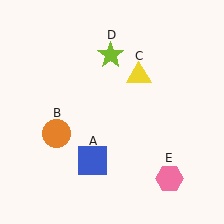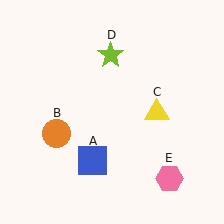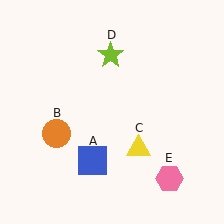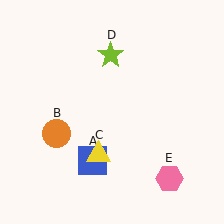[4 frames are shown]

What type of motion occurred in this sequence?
The yellow triangle (object C) rotated clockwise around the center of the scene.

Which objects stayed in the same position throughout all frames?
Blue square (object A) and orange circle (object B) and lime star (object D) and pink hexagon (object E) remained stationary.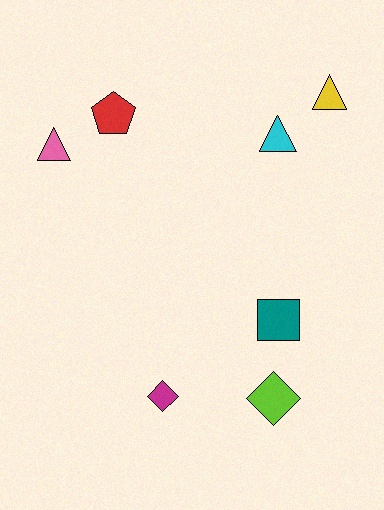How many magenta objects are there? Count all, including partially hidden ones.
There is 1 magenta object.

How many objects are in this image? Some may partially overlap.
There are 7 objects.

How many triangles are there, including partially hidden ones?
There are 3 triangles.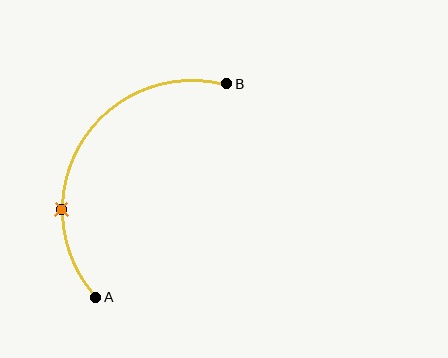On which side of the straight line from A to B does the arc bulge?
The arc bulges to the left of the straight line connecting A and B.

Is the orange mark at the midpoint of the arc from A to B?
No. The orange mark lies on the arc but is closer to endpoint A. The arc midpoint would be at the point on the curve equidistant along the arc from both A and B.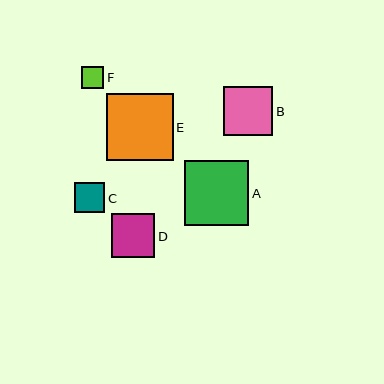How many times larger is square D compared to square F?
Square D is approximately 2.0 times the size of square F.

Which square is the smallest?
Square F is the smallest with a size of approximately 22 pixels.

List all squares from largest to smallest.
From largest to smallest: E, A, B, D, C, F.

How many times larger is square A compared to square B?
Square A is approximately 1.3 times the size of square B.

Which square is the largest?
Square E is the largest with a size of approximately 67 pixels.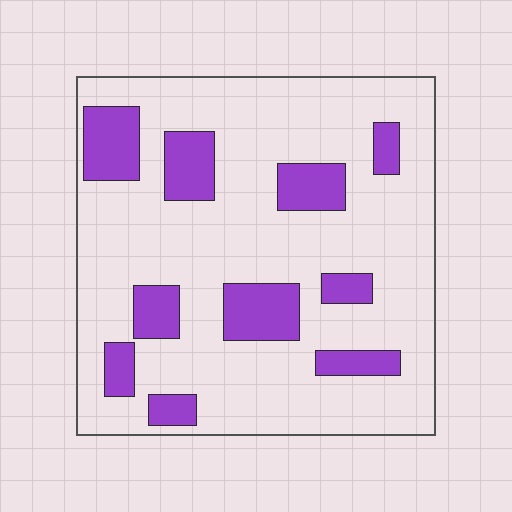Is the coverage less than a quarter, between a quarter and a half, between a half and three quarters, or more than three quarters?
Less than a quarter.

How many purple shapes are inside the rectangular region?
10.